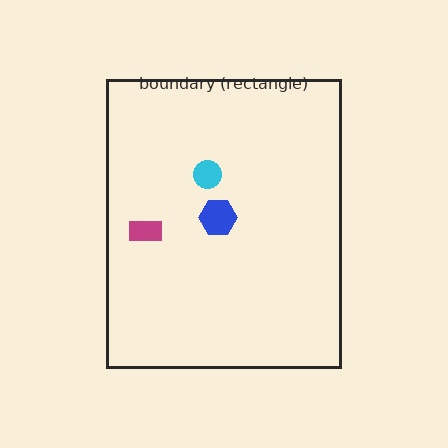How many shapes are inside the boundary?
3 inside, 0 outside.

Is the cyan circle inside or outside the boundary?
Inside.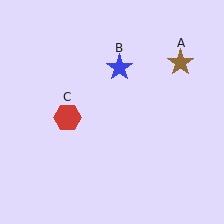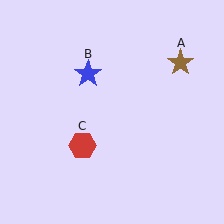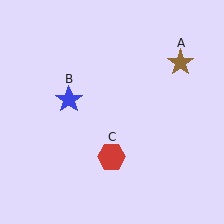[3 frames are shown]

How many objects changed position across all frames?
2 objects changed position: blue star (object B), red hexagon (object C).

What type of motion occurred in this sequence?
The blue star (object B), red hexagon (object C) rotated counterclockwise around the center of the scene.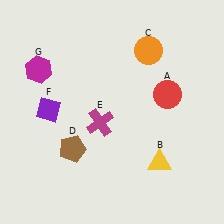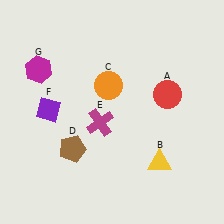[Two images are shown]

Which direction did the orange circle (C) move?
The orange circle (C) moved left.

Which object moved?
The orange circle (C) moved left.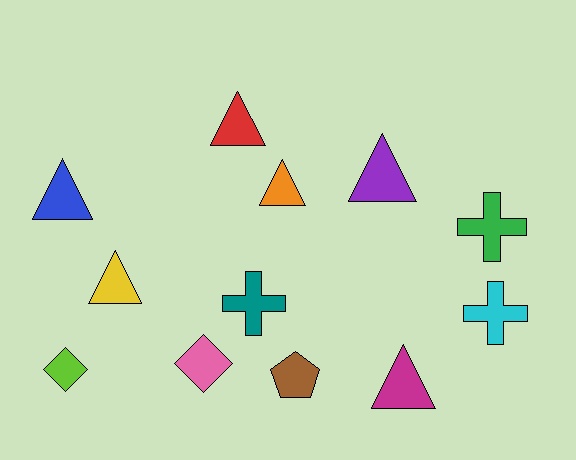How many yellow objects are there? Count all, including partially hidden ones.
There is 1 yellow object.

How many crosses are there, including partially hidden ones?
There are 3 crosses.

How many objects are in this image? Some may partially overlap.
There are 12 objects.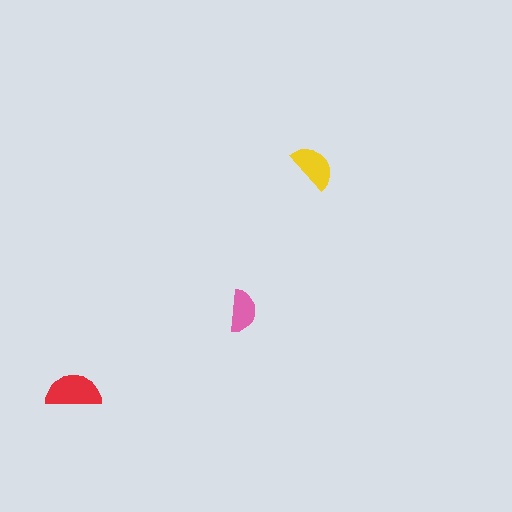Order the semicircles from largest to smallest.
the red one, the yellow one, the pink one.